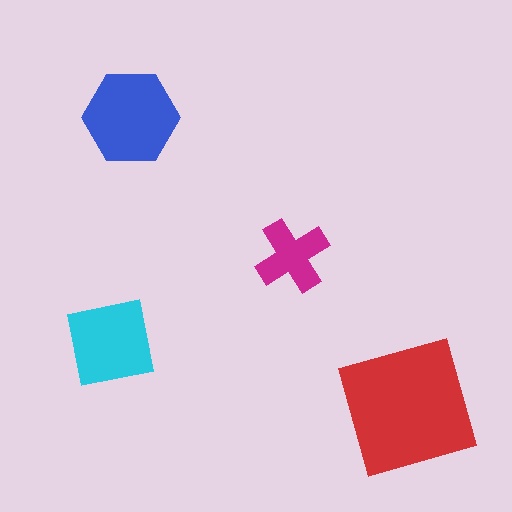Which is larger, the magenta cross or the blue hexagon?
The blue hexagon.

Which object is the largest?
The red square.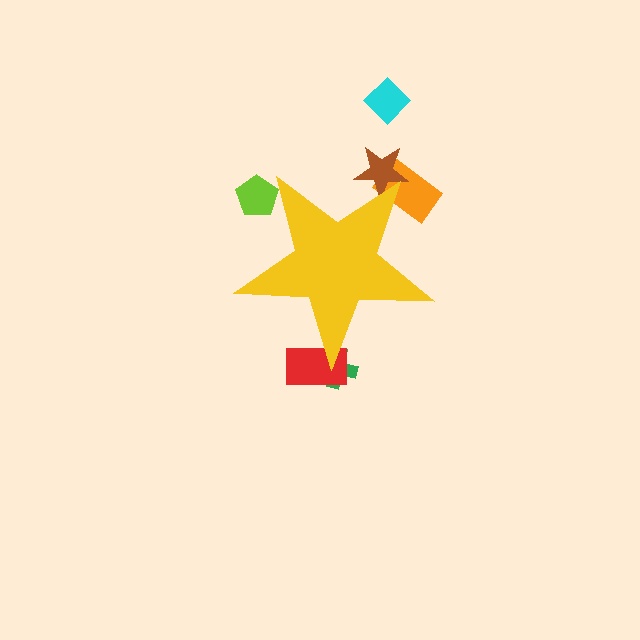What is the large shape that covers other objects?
A yellow star.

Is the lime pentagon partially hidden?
Yes, the lime pentagon is partially hidden behind the yellow star.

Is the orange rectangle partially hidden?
Yes, the orange rectangle is partially hidden behind the yellow star.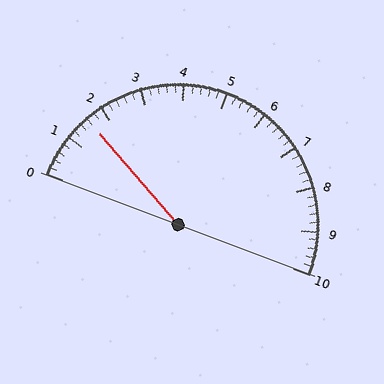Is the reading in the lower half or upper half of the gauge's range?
The reading is in the lower half of the range (0 to 10).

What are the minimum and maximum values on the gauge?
The gauge ranges from 0 to 10.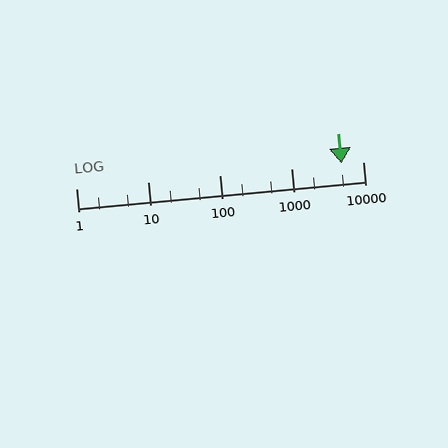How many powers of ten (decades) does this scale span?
The scale spans 4 decades, from 1 to 10000.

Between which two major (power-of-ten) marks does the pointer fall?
The pointer is between 1000 and 10000.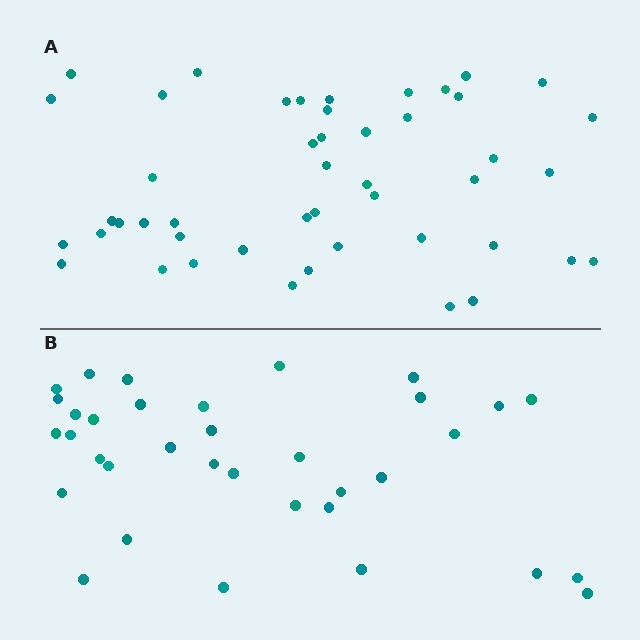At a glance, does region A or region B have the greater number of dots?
Region A (the top region) has more dots.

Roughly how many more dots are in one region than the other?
Region A has roughly 12 or so more dots than region B.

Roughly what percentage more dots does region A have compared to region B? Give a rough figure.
About 35% more.